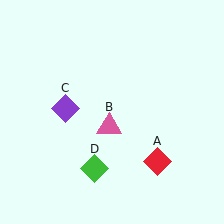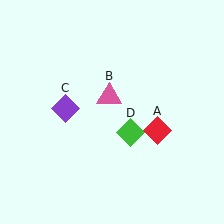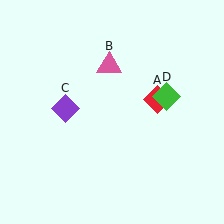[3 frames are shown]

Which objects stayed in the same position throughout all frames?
Purple diamond (object C) remained stationary.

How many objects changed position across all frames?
3 objects changed position: red diamond (object A), pink triangle (object B), green diamond (object D).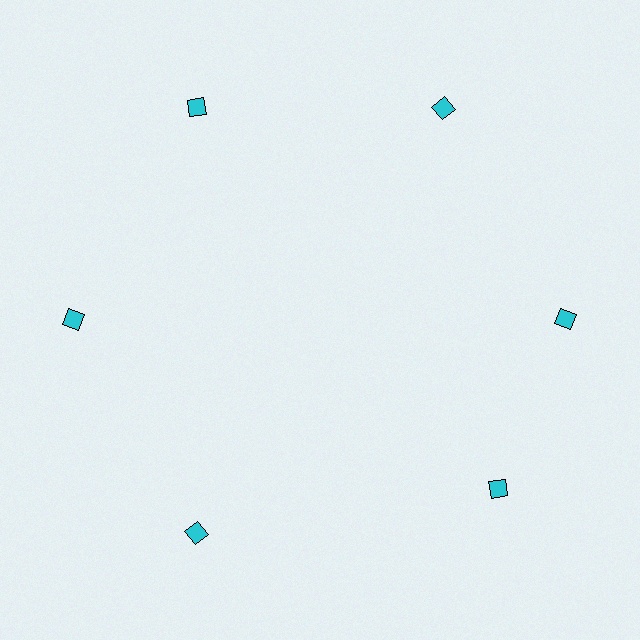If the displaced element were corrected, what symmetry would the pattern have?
It would have 6-fold rotational symmetry — the pattern would map onto itself every 60 degrees.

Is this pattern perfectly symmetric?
No. The 6 cyan diamonds are arranged in a ring, but one element near the 5 o'clock position is rotated out of alignment along the ring, breaking the 6-fold rotational symmetry.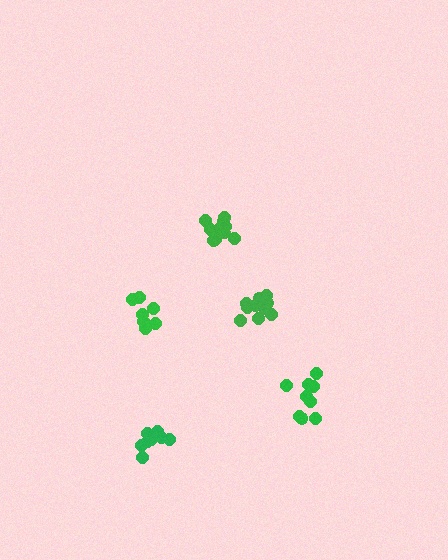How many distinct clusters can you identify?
There are 5 distinct clusters.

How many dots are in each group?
Group 1: 9 dots, Group 2: 11 dots, Group 3: 8 dots, Group 4: 8 dots, Group 5: 12 dots (48 total).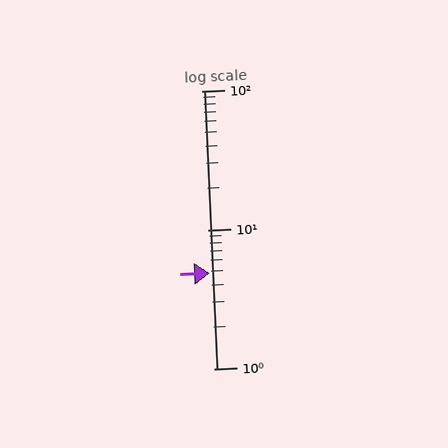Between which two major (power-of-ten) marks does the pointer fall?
The pointer is between 1 and 10.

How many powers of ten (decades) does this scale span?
The scale spans 2 decades, from 1 to 100.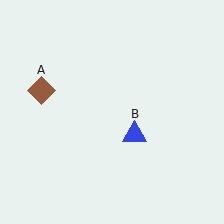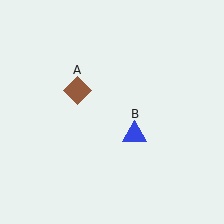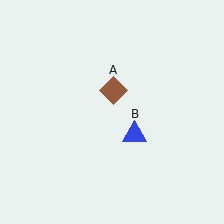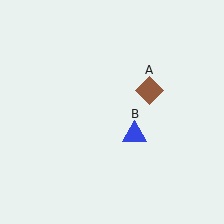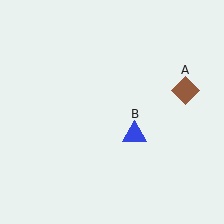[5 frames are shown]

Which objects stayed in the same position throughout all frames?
Blue triangle (object B) remained stationary.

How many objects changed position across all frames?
1 object changed position: brown diamond (object A).